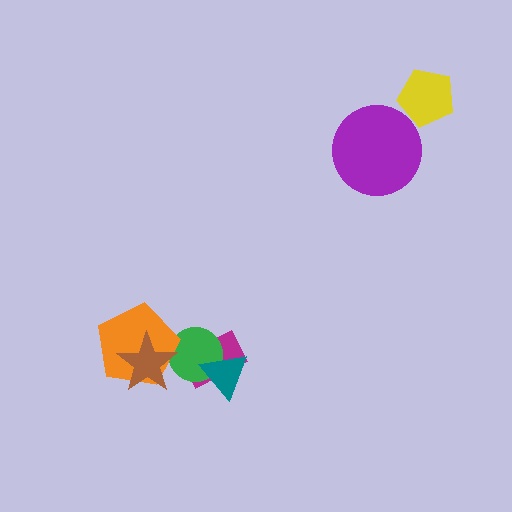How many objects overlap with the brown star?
2 objects overlap with the brown star.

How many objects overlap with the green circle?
4 objects overlap with the green circle.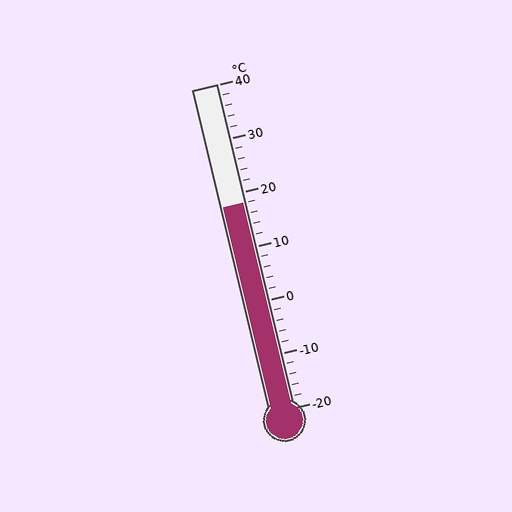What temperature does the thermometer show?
The thermometer shows approximately 18°C.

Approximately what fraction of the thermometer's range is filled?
The thermometer is filled to approximately 65% of its range.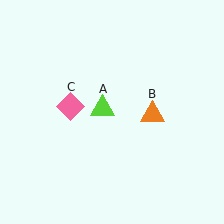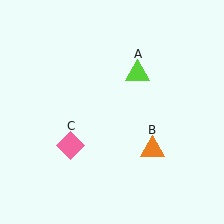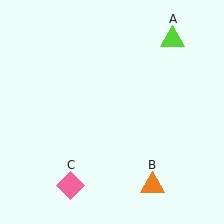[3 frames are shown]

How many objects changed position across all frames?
3 objects changed position: lime triangle (object A), orange triangle (object B), pink diamond (object C).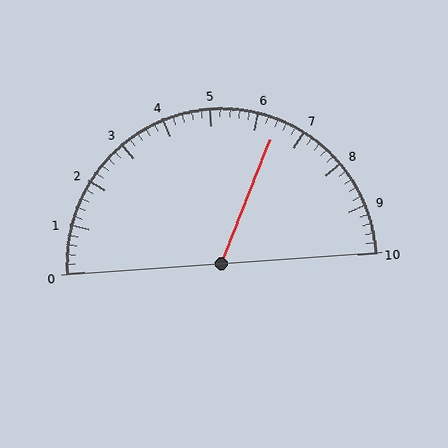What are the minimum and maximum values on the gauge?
The gauge ranges from 0 to 10.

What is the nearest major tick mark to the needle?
The nearest major tick mark is 6.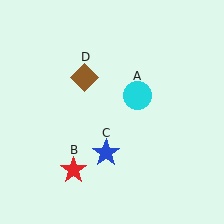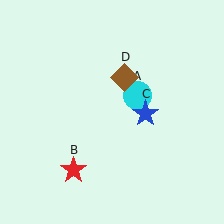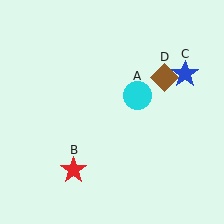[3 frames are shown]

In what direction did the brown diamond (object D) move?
The brown diamond (object D) moved right.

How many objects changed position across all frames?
2 objects changed position: blue star (object C), brown diamond (object D).